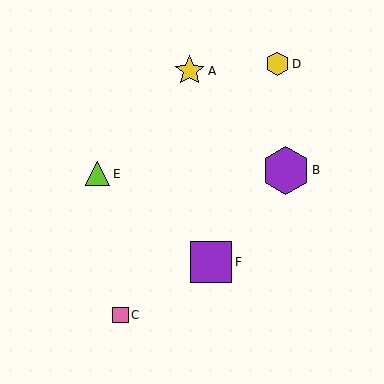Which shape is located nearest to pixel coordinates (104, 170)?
The lime triangle (labeled E) at (97, 174) is nearest to that location.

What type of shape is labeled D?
Shape D is a yellow hexagon.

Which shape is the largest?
The purple hexagon (labeled B) is the largest.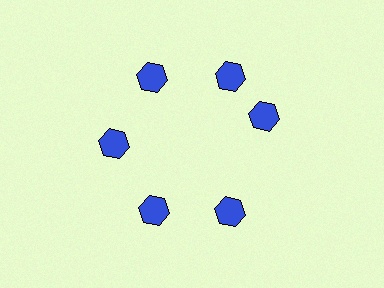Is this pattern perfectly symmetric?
No. The 6 blue hexagons are arranged in a ring, but one element near the 3 o'clock position is rotated out of alignment along the ring, breaking the 6-fold rotational symmetry.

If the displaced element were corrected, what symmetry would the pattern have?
It would have 6-fold rotational symmetry — the pattern would map onto itself every 60 degrees.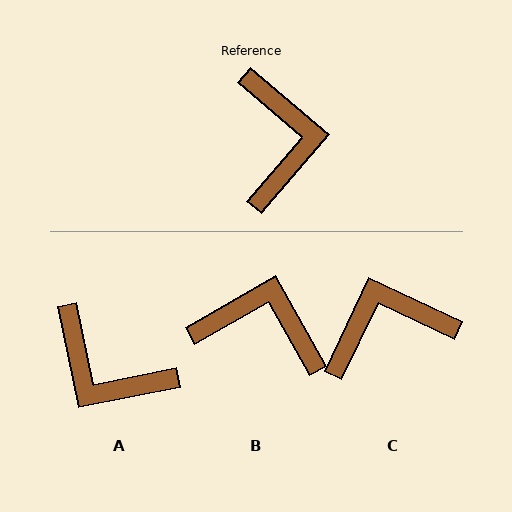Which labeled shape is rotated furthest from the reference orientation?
A, about 128 degrees away.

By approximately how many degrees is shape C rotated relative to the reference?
Approximately 105 degrees counter-clockwise.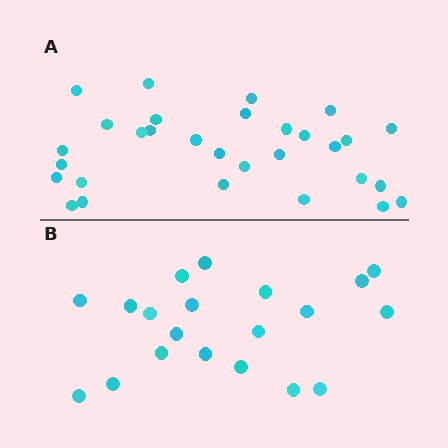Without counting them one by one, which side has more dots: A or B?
Region A (the top region) has more dots.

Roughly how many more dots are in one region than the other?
Region A has roughly 10 or so more dots than region B.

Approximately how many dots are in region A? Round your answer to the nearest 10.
About 30 dots.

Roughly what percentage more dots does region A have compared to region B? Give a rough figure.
About 50% more.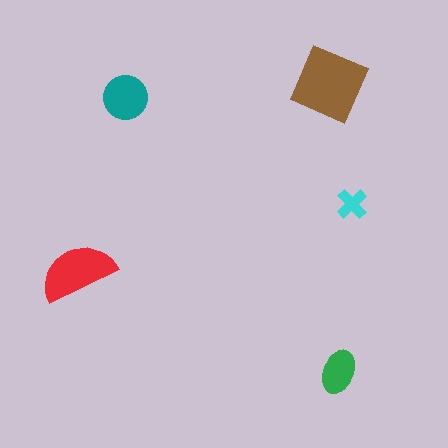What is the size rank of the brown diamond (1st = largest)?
1st.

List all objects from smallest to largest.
The cyan cross, the green ellipse, the teal circle, the red semicircle, the brown diamond.